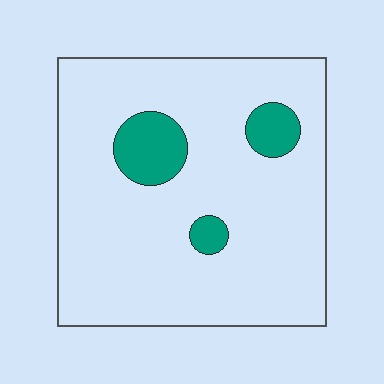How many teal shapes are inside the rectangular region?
3.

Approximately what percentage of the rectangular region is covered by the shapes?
Approximately 10%.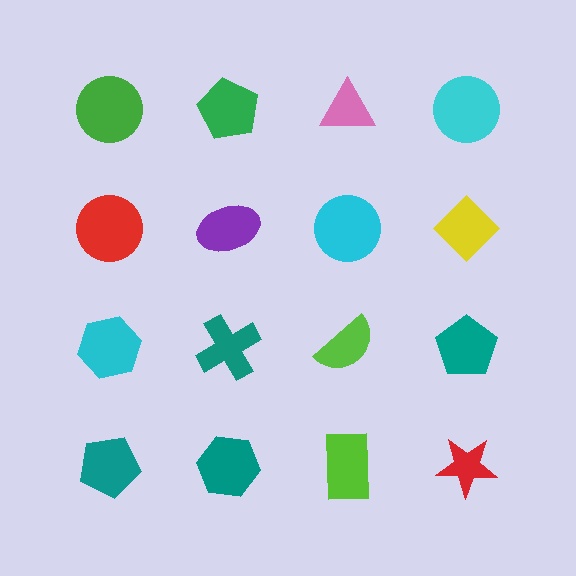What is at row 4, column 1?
A teal pentagon.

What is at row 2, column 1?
A red circle.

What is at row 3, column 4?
A teal pentagon.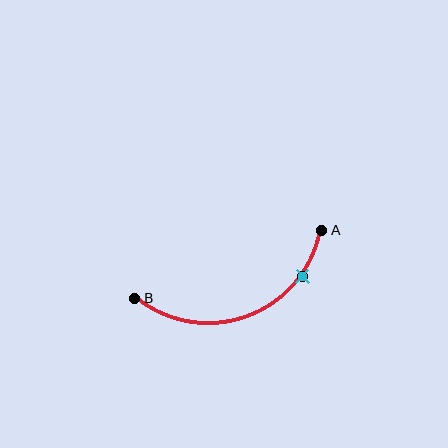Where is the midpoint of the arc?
The arc midpoint is the point on the curve farthest from the straight line joining A and B. It sits below that line.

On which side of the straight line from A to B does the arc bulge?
The arc bulges below the straight line connecting A and B.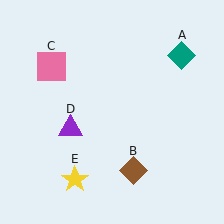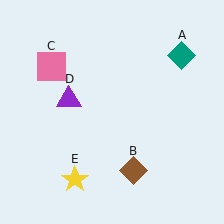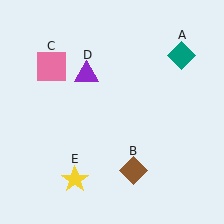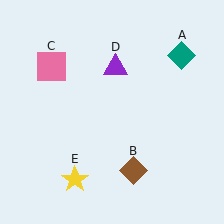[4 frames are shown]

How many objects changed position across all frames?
1 object changed position: purple triangle (object D).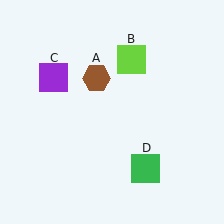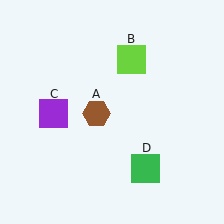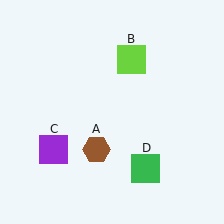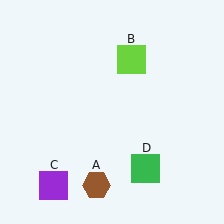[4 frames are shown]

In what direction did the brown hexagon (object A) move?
The brown hexagon (object A) moved down.